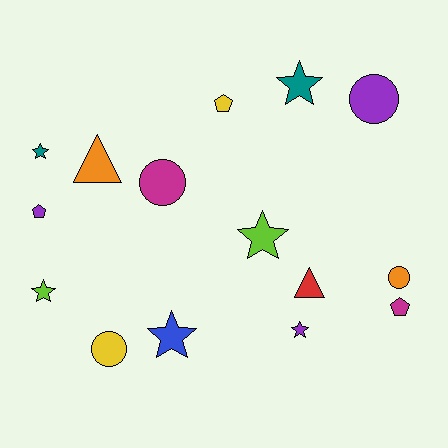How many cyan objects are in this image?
There are no cyan objects.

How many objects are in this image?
There are 15 objects.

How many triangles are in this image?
There are 2 triangles.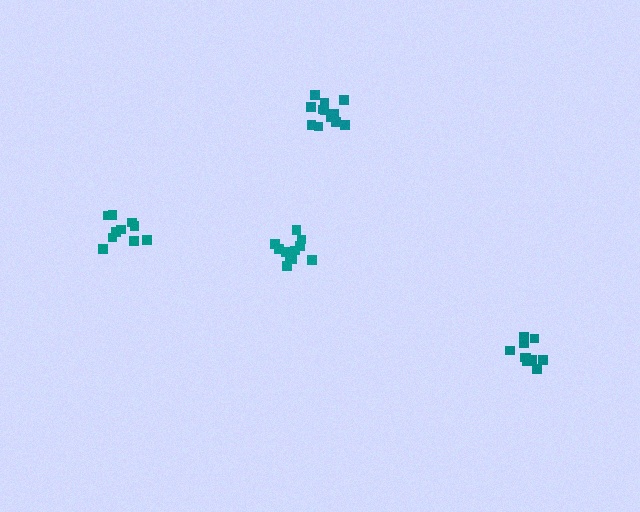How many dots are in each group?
Group 1: 11 dots, Group 2: 11 dots, Group 3: 10 dots, Group 4: 13 dots (45 total).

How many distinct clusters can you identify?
There are 4 distinct clusters.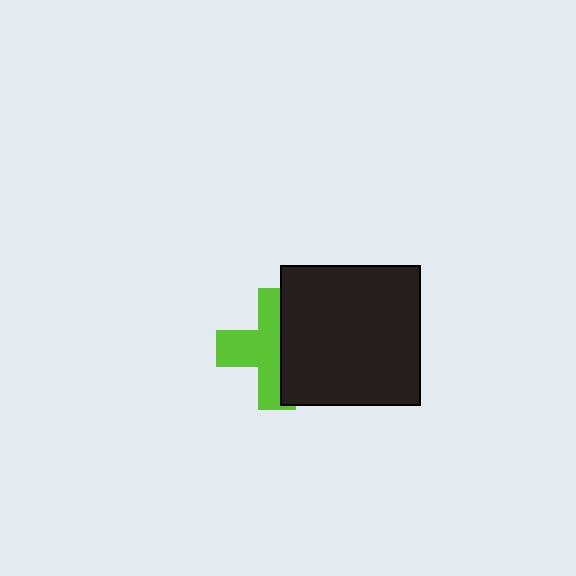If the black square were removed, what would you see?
You would see the complete lime cross.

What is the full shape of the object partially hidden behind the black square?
The partially hidden object is a lime cross.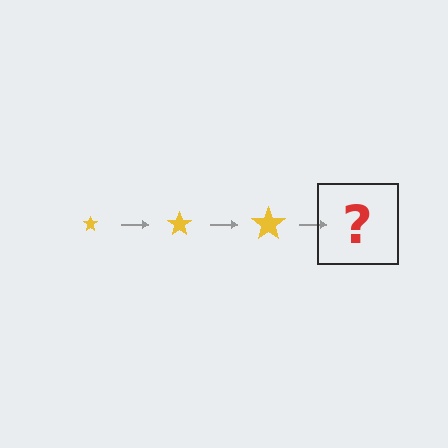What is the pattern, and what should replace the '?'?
The pattern is that the star gets progressively larger each step. The '?' should be a yellow star, larger than the previous one.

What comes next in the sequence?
The next element should be a yellow star, larger than the previous one.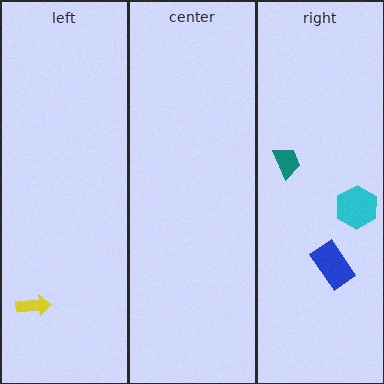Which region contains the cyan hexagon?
The right region.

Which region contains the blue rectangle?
The right region.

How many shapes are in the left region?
1.